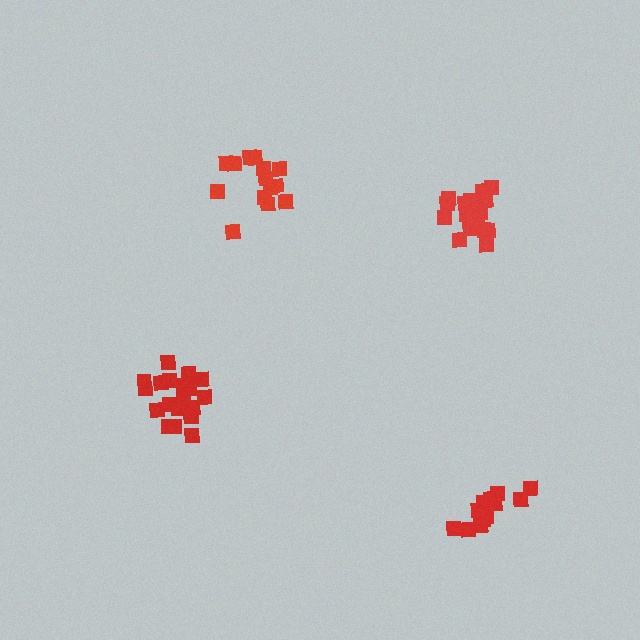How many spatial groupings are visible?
There are 4 spatial groupings.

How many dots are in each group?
Group 1: 20 dots, Group 2: 14 dots, Group 3: 19 dots, Group 4: 14 dots (67 total).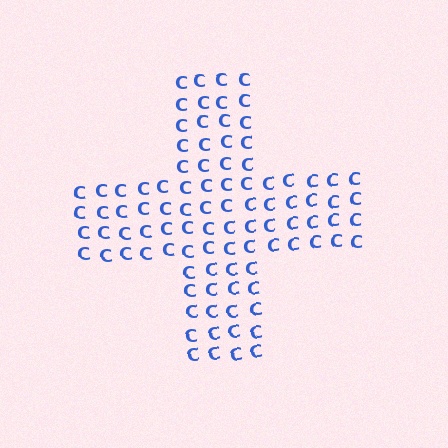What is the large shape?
The large shape is a cross.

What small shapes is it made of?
It is made of small letter C's.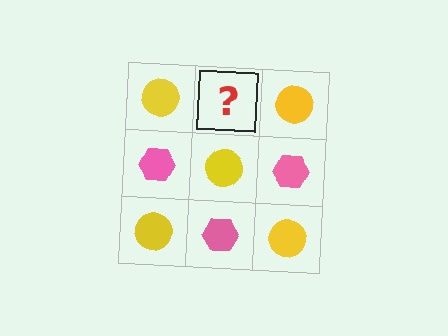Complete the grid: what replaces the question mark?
The question mark should be replaced with a pink hexagon.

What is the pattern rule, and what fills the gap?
The rule is that it alternates yellow circle and pink hexagon in a checkerboard pattern. The gap should be filled with a pink hexagon.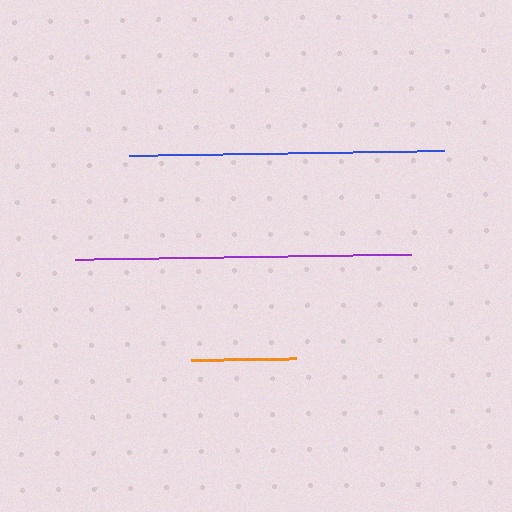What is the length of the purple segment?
The purple segment is approximately 336 pixels long.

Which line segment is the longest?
The purple line is the longest at approximately 336 pixels.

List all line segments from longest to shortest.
From longest to shortest: purple, blue, orange.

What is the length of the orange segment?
The orange segment is approximately 105 pixels long.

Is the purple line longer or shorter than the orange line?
The purple line is longer than the orange line.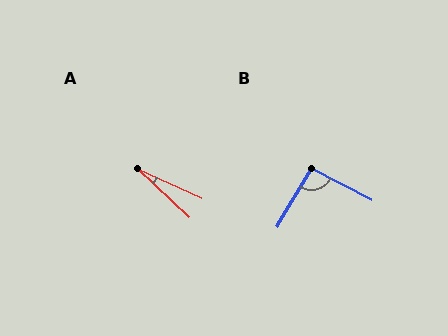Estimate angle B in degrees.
Approximately 93 degrees.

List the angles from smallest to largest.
A (19°), B (93°).